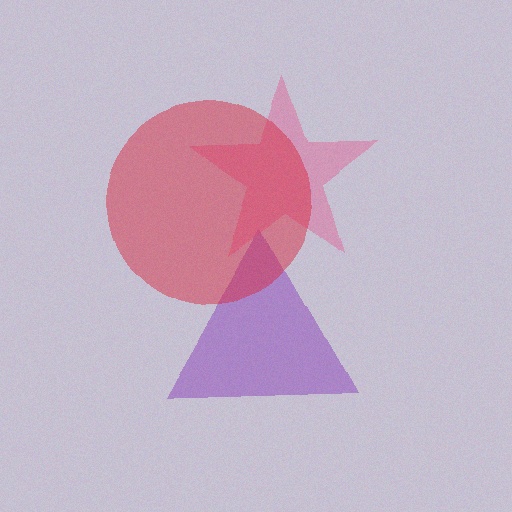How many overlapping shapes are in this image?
There are 3 overlapping shapes in the image.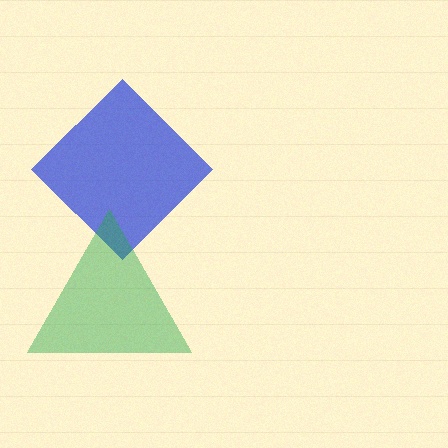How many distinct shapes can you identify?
There are 2 distinct shapes: a blue diamond, a green triangle.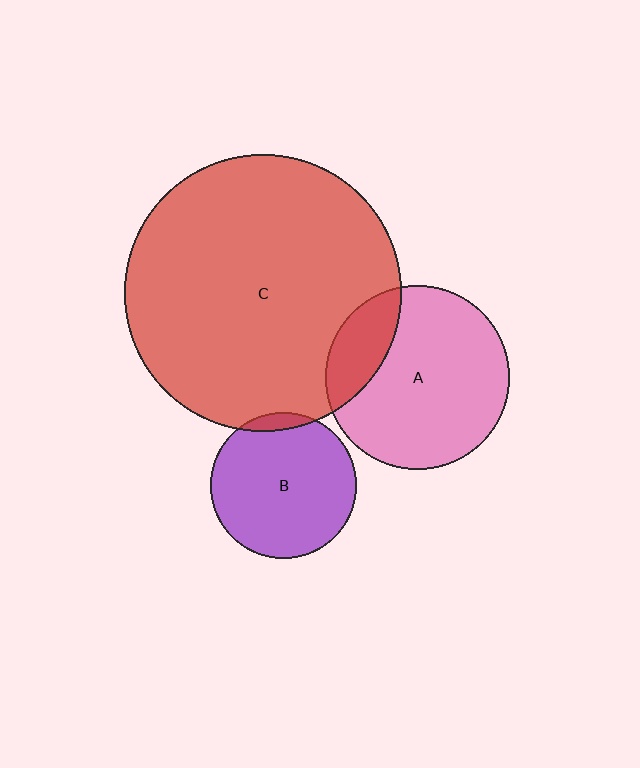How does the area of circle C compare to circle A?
Approximately 2.3 times.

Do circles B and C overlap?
Yes.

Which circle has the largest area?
Circle C (red).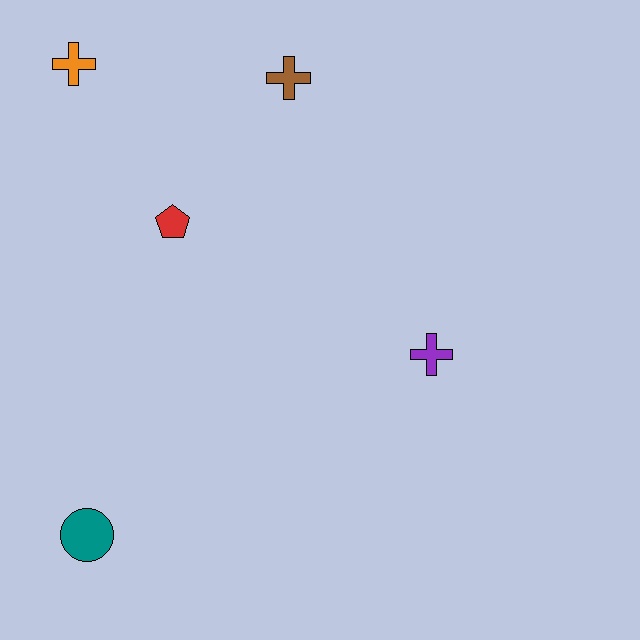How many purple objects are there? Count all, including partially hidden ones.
There is 1 purple object.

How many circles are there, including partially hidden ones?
There is 1 circle.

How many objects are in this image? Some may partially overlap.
There are 5 objects.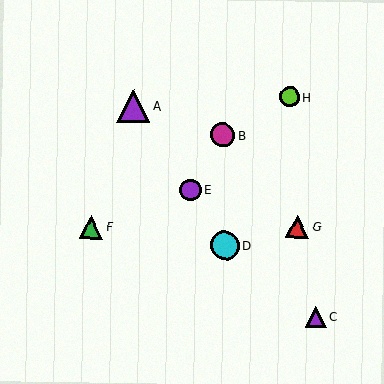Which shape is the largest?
The purple triangle (labeled A) is the largest.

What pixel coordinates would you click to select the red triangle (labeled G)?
Click at (297, 227) to select the red triangle G.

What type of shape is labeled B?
Shape B is a magenta circle.